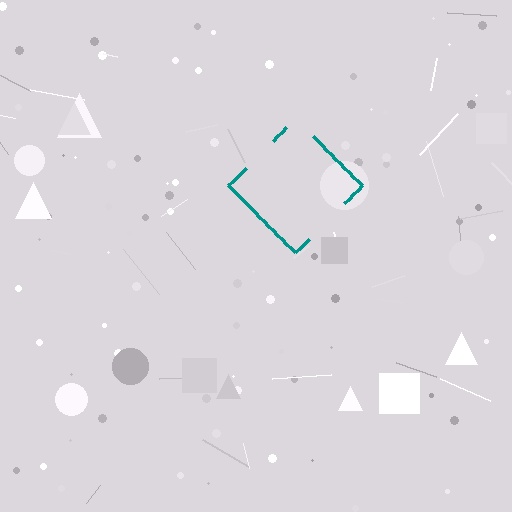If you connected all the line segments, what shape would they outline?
They would outline a diamond.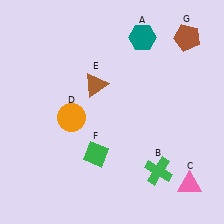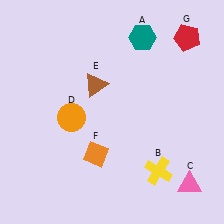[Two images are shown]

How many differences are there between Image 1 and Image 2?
There are 3 differences between the two images.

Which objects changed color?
B changed from green to yellow. F changed from green to orange. G changed from brown to red.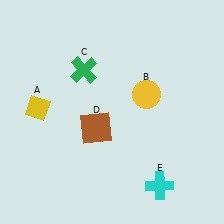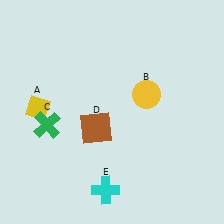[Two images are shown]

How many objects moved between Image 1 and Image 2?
2 objects moved between the two images.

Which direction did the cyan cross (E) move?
The cyan cross (E) moved left.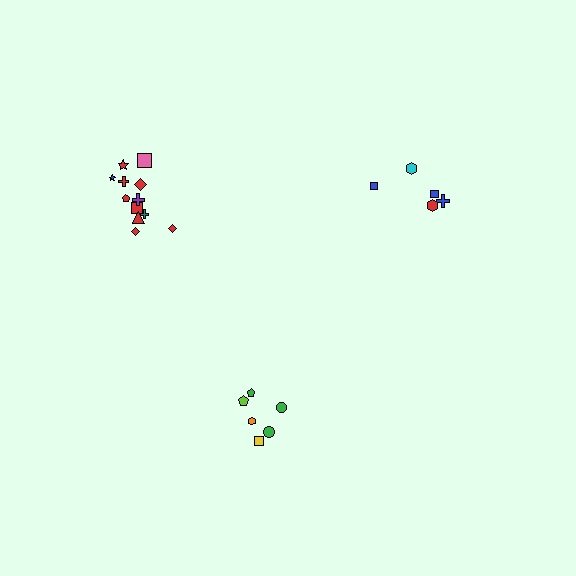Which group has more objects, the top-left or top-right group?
The top-left group.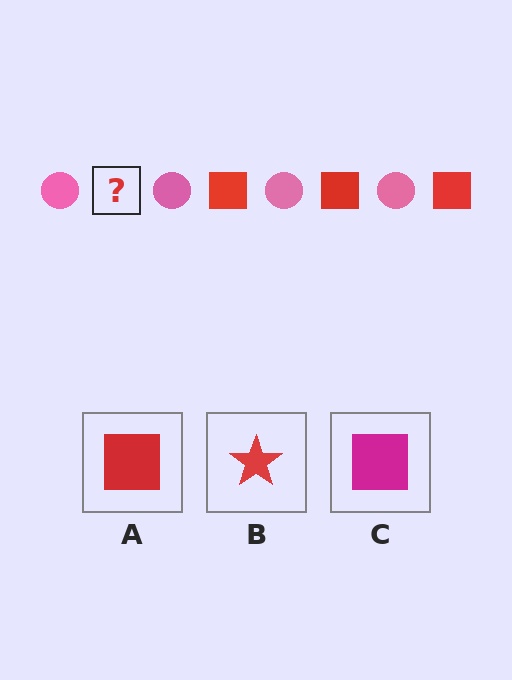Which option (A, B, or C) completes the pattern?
A.